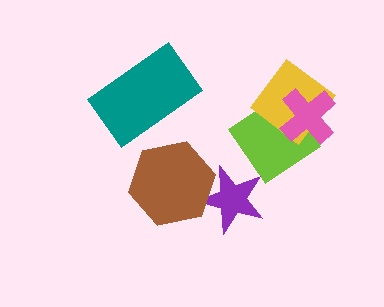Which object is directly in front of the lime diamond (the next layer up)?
The yellow diamond is directly in front of the lime diamond.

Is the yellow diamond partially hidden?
Yes, it is partially covered by another shape.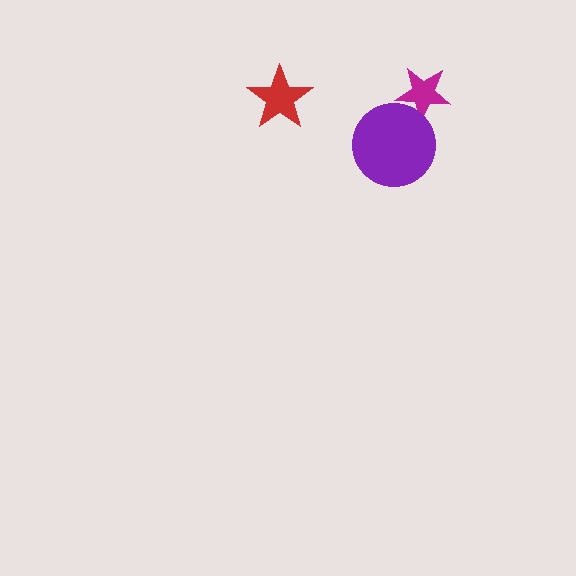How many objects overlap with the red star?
0 objects overlap with the red star.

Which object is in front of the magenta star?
The purple circle is in front of the magenta star.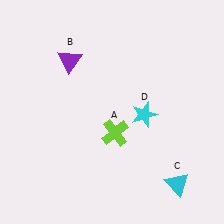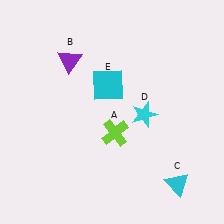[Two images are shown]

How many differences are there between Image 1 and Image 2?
There is 1 difference between the two images.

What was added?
A cyan square (E) was added in Image 2.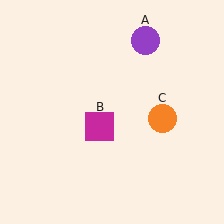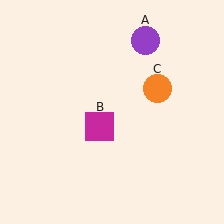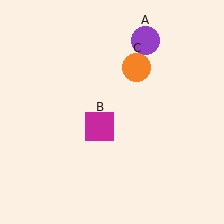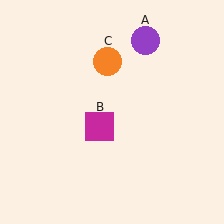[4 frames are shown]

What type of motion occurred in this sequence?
The orange circle (object C) rotated counterclockwise around the center of the scene.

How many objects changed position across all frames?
1 object changed position: orange circle (object C).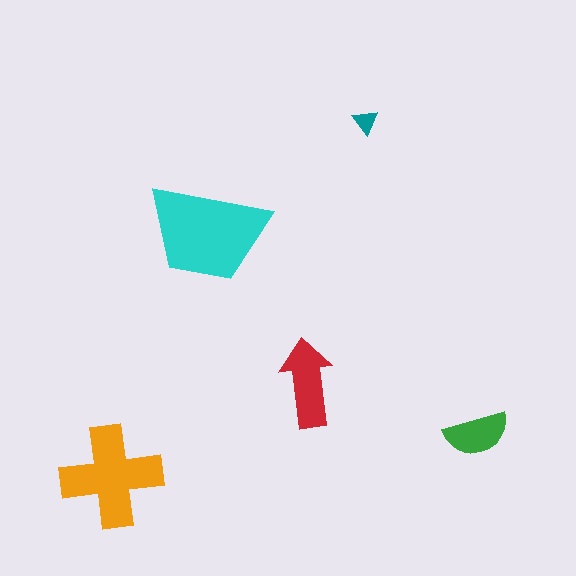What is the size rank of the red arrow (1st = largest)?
3rd.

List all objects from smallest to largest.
The teal triangle, the green semicircle, the red arrow, the orange cross, the cyan trapezoid.